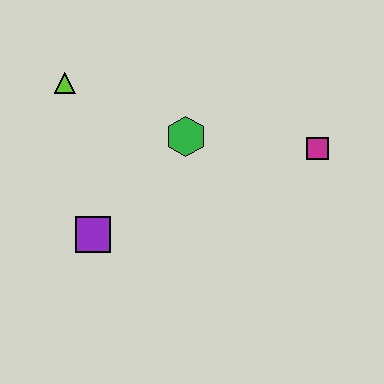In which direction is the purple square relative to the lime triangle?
The purple square is below the lime triangle.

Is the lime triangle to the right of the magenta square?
No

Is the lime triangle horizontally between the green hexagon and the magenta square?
No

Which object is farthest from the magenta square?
The lime triangle is farthest from the magenta square.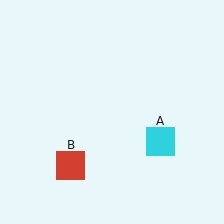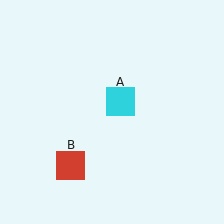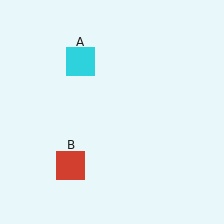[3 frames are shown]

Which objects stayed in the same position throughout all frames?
Red square (object B) remained stationary.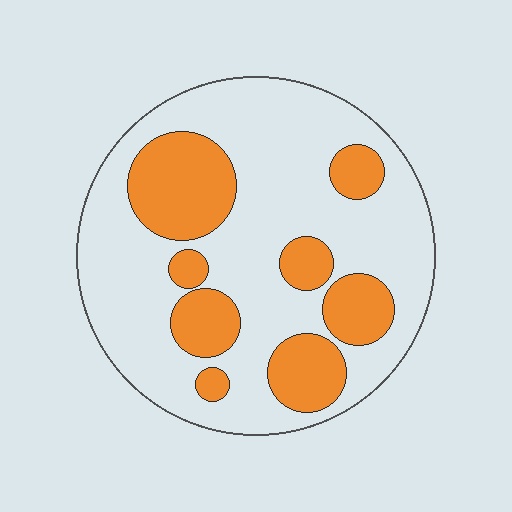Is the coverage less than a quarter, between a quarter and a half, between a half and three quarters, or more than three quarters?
Between a quarter and a half.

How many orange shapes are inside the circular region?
8.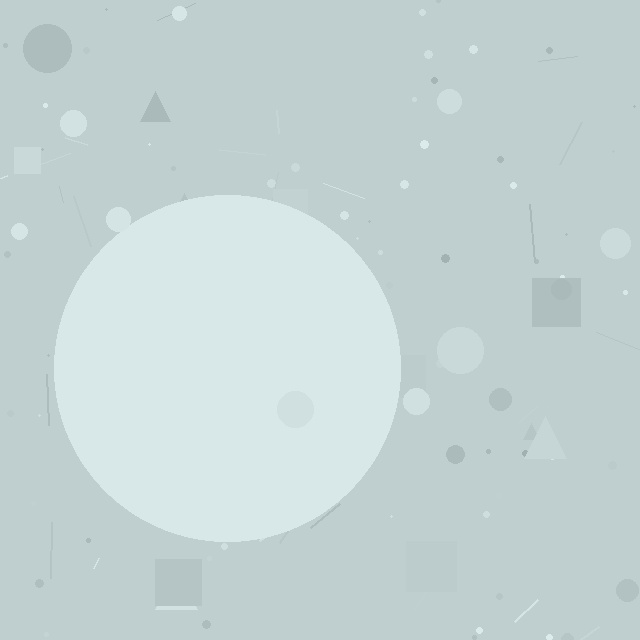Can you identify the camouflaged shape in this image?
The camouflaged shape is a circle.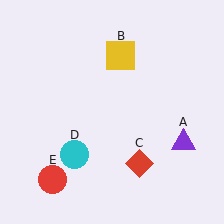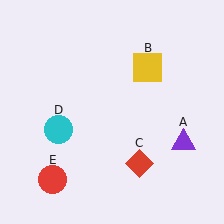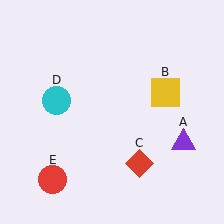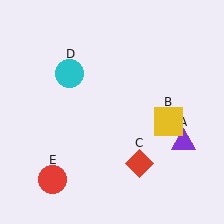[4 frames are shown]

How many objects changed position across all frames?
2 objects changed position: yellow square (object B), cyan circle (object D).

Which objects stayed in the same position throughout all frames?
Purple triangle (object A) and red diamond (object C) and red circle (object E) remained stationary.